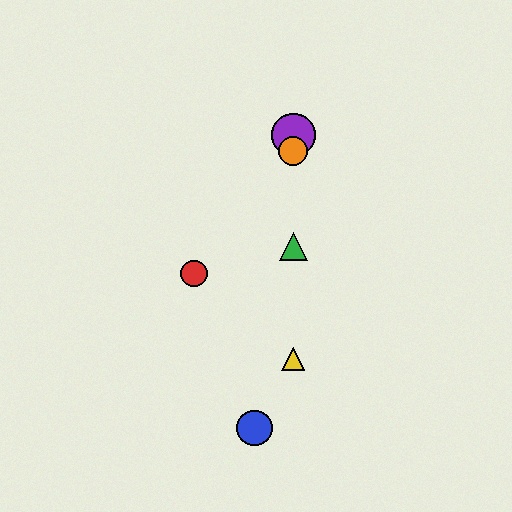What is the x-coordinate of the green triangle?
The green triangle is at x≈293.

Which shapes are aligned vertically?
The green triangle, the yellow triangle, the purple circle, the orange circle are aligned vertically.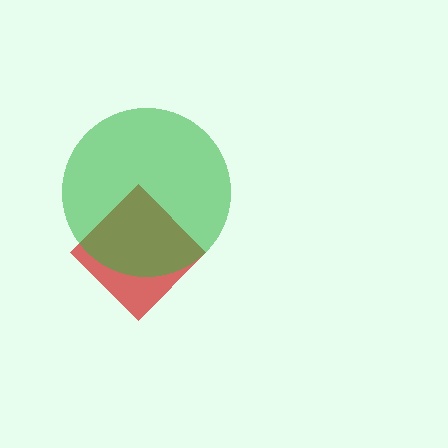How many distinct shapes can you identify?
There are 2 distinct shapes: a red diamond, a green circle.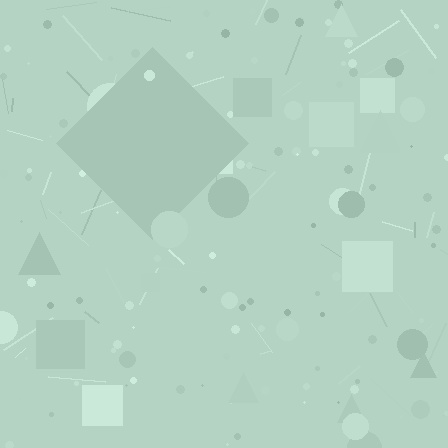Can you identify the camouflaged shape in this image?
The camouflaged shape is a diamond.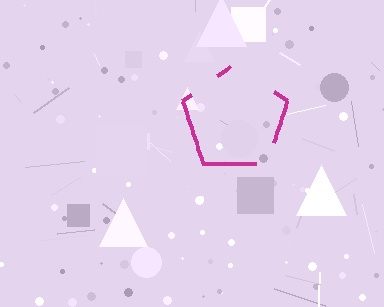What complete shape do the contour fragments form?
The contour fragments form a pentagon.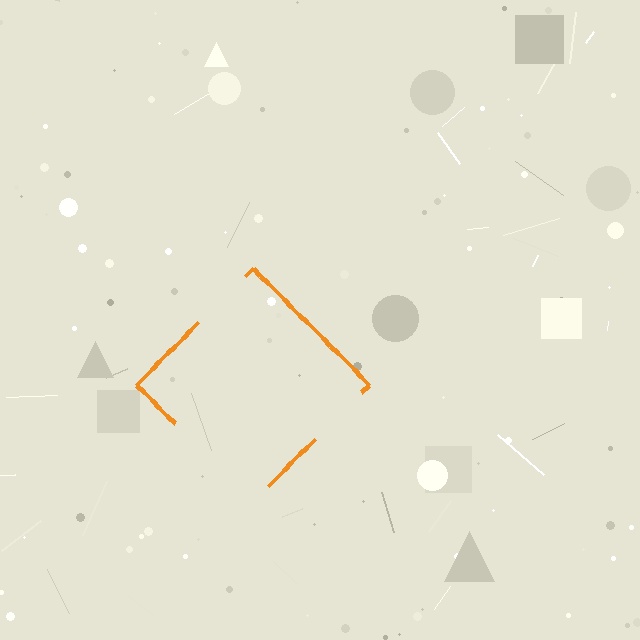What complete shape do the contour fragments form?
The contour fragments form a diamond.